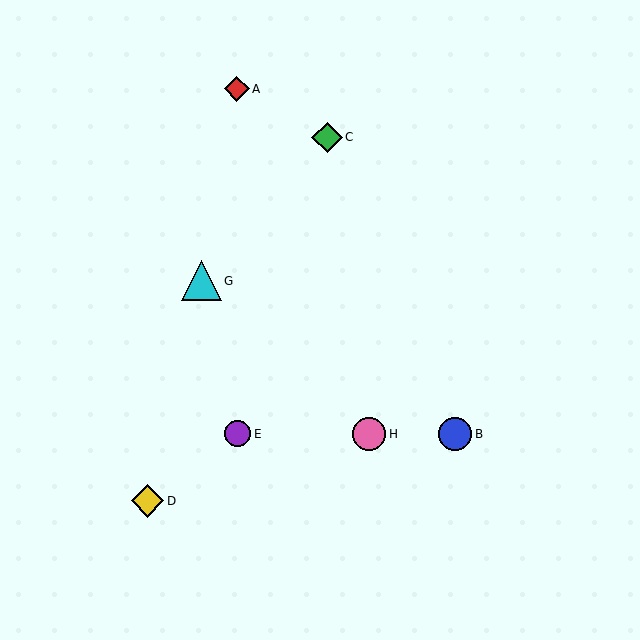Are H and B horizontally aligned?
Yes, both are at y≈434.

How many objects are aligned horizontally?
4 objects (B, E, F, H) are aligned horizontally.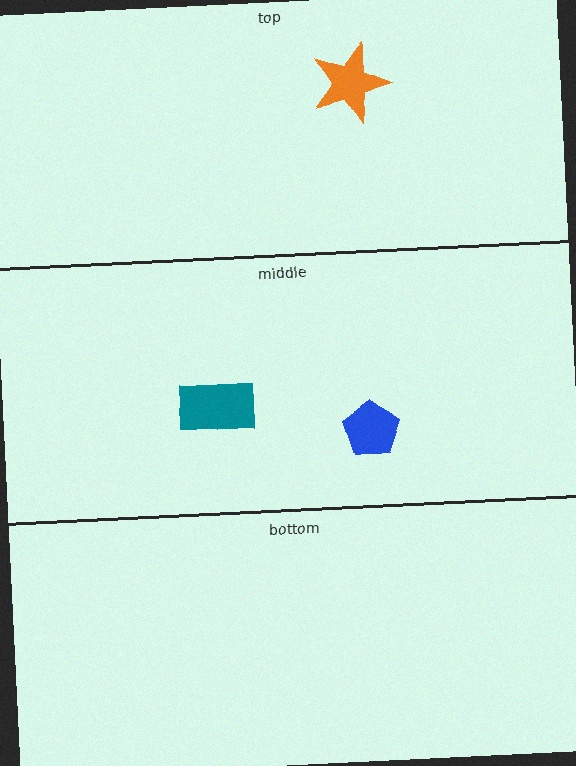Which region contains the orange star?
The top region.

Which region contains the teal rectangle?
The middle region.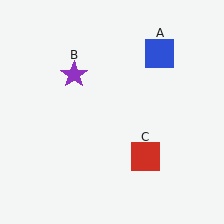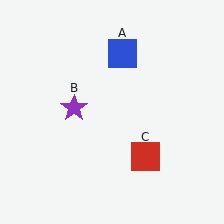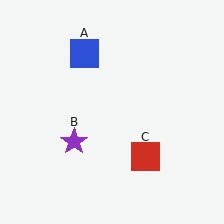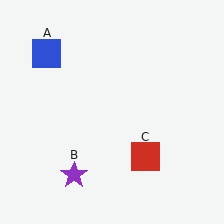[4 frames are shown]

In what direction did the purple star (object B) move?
The purple star (object B) moved down.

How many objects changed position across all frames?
2 objects changed position: blue square (object A), purple star (object B).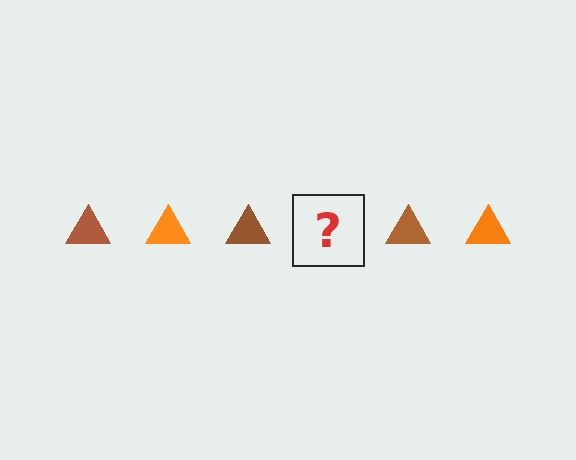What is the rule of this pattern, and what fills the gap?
The rule is that the pattern cycles through brown, orange triangles. The gap should be filled with an orange triangle.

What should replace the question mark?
The question mark should be replaced with an orange triangle.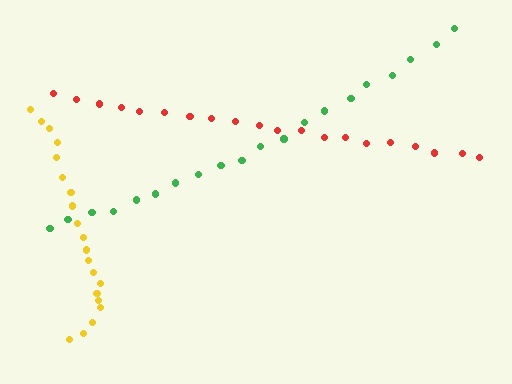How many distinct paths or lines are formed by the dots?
There are 3 distinct paths.